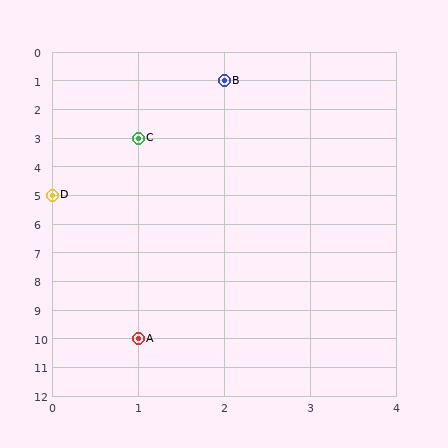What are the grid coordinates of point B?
Point B is at grid coordinates (2, 1).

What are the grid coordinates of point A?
Point A is at grid coordinates (1, 10).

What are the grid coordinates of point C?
Point C is at grid coordinates (1, 3).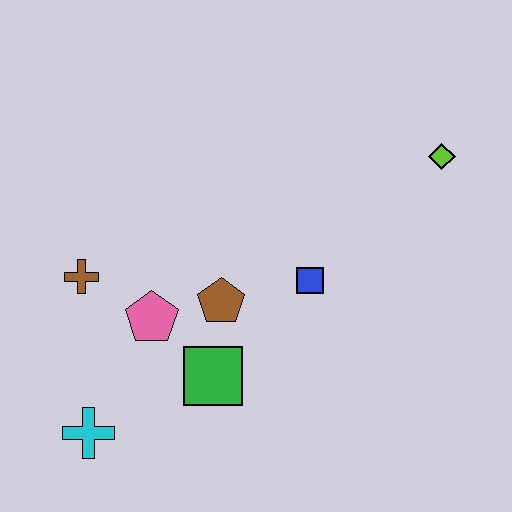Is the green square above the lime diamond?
No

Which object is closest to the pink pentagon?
The brown pentagon is closest to the pink pentagon.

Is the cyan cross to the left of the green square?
Yes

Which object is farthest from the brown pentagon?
The lime diamond is farthest from the brown pentagon.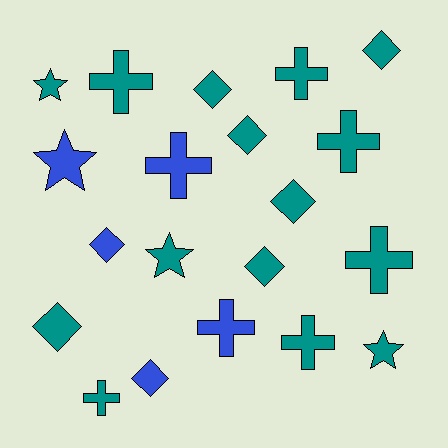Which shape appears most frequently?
Cross, with 8 objects.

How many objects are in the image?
There are 20 objects.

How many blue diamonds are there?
There are 2 blue diamonds.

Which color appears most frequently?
Teal, with 15 objects.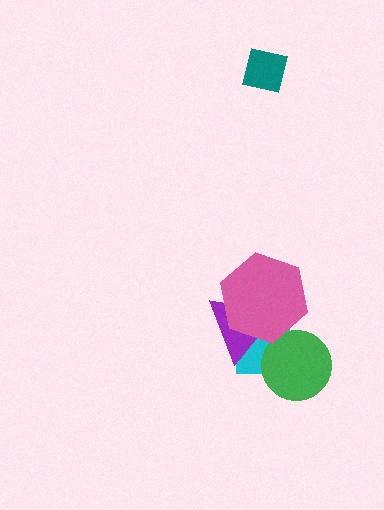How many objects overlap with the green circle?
1 object overlaps with the green circle.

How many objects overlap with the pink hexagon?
2 objects overlap with the pink hexagon.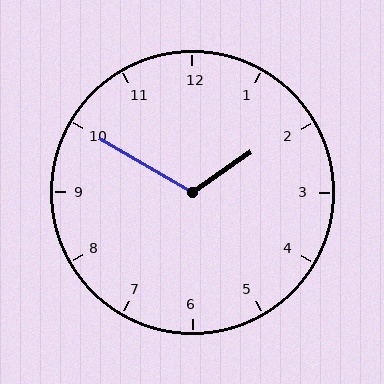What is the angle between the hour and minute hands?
Approximately 115 degrees.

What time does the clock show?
1:50.